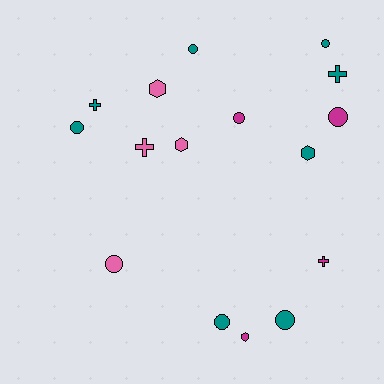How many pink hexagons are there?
There are 2 pink hexagons.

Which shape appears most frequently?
Circle, with 8 objects.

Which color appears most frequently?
Teal, with 8 objects.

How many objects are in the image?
There are 16 objects.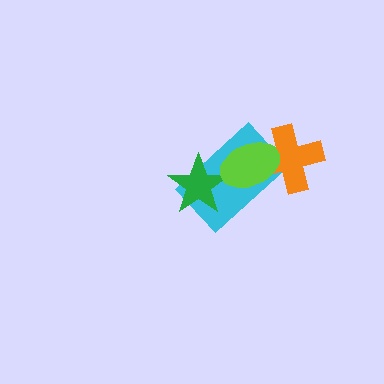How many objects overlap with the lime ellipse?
3 objects overlap with the lime ellipse.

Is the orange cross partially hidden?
Yes, it is partially covered by another shape.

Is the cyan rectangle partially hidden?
Yes, it is partially covered by another shape.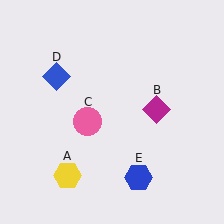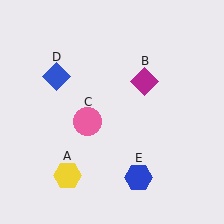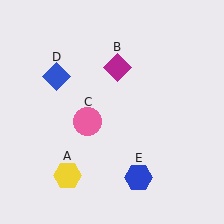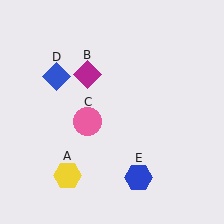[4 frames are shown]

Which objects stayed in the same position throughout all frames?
Yellow hexagon (object A) and pink circle (object C) and blue diamond (object D) and blue hexagon (object E) remained stationary.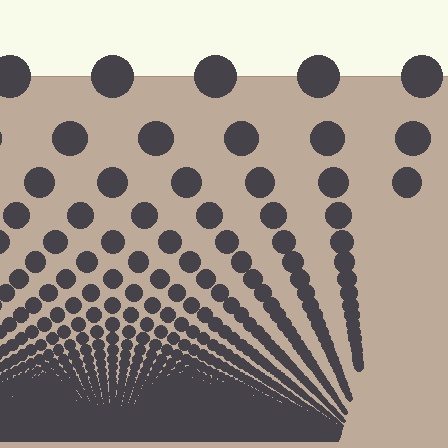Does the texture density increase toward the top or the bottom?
Density increases toward the bottom.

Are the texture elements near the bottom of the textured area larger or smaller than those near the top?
Smaller. The gradient is inverted — elements near the bottom are smaller and denser.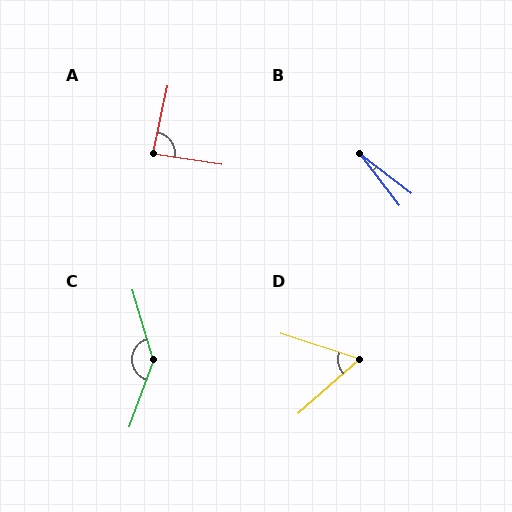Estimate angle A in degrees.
Approximately 87 degrees.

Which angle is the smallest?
B, at approximately 16 degrees.